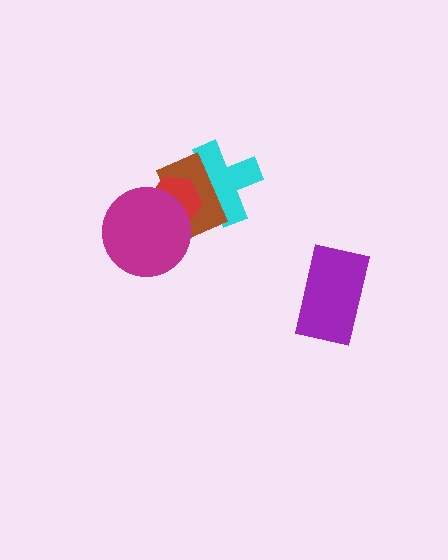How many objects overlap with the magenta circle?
2 objects overlap with the magenta circle.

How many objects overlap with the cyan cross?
2 objects overlap with the cyan cross.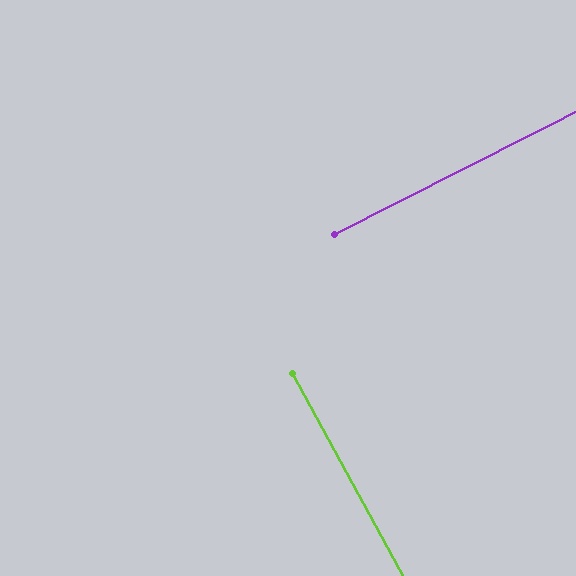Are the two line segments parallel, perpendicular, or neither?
Perpendicular — they meet at approximately 88°.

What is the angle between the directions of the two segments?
Approximately 88 degrees.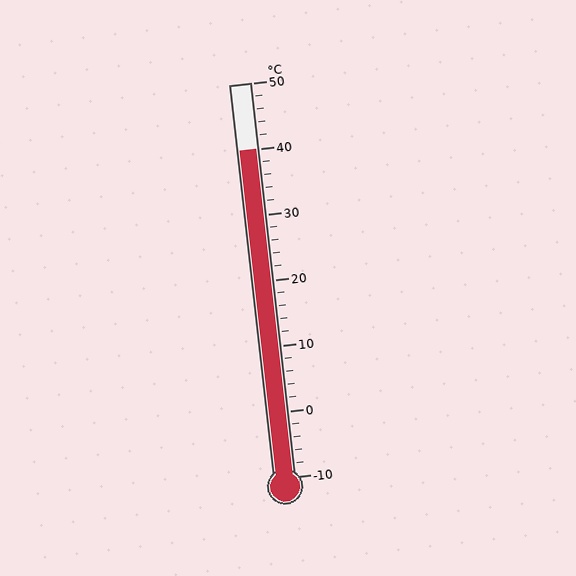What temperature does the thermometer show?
The thermometer shows approximately 40°C.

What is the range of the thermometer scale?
The thermometer scale ranges from -10°C to 50°C.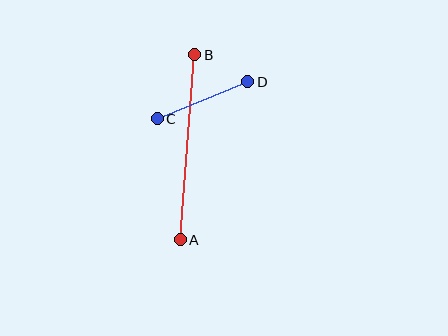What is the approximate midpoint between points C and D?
The midpoint is at approximately (202, 100) pixels.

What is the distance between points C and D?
The distance is approximately 98 pixels.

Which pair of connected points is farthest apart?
Points A and B are farthest apart.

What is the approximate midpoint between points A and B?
The midpoint is at approximately (188, 147) pixels.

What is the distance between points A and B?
The distance is approximately 185 pixels.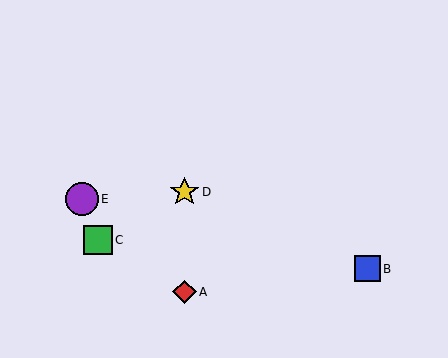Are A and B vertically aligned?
No, A is at x≈184 and B is at x≈367.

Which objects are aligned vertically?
Objects A, D are aligned vertically.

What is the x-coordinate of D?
Object D is at x≈184.